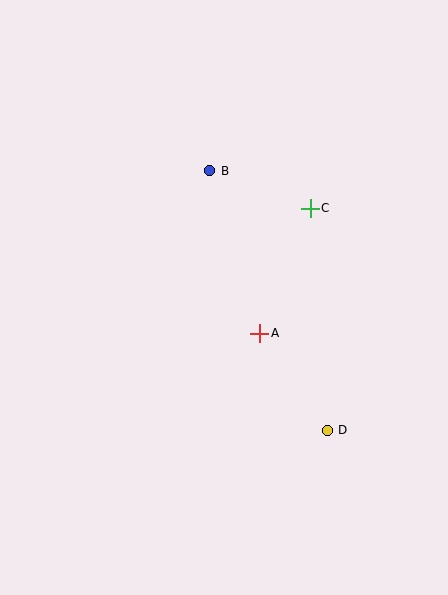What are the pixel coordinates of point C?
Point C is at (310, 208).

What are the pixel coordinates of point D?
Point D is at (327, 430).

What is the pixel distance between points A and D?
The distance between A and D is 118 pixels.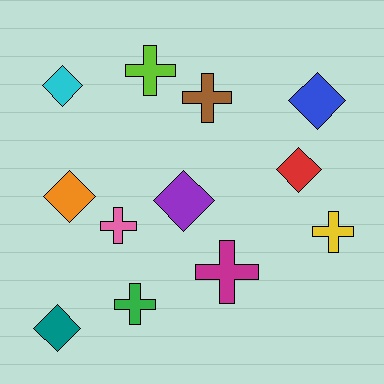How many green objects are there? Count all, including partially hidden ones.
There is 1 green object.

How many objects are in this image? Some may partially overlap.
There are 12 objects.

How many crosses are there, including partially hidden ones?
There are 6 crosses.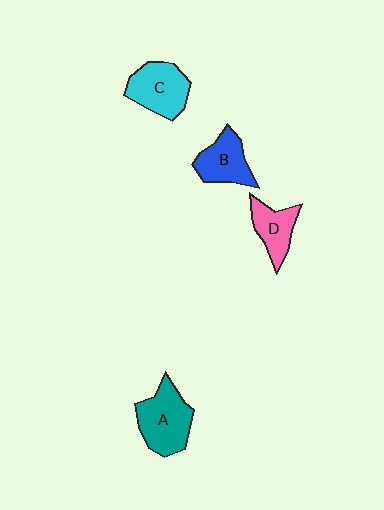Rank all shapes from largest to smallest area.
From largest to smallest: A (teal), C (cyan), B (blue), D (pink).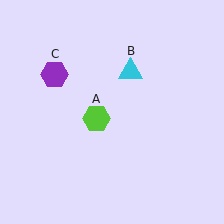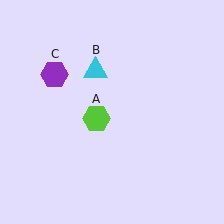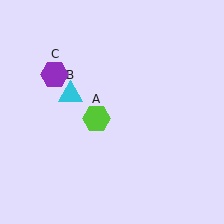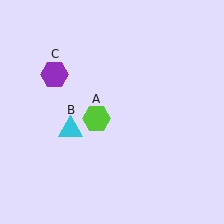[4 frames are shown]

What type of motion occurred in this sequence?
The cyan triangle (object B) rotated counterclockwise around the center of the scene.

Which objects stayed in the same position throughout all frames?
Lime hexagon (object A) and purple hexagon (object C) remained stationary.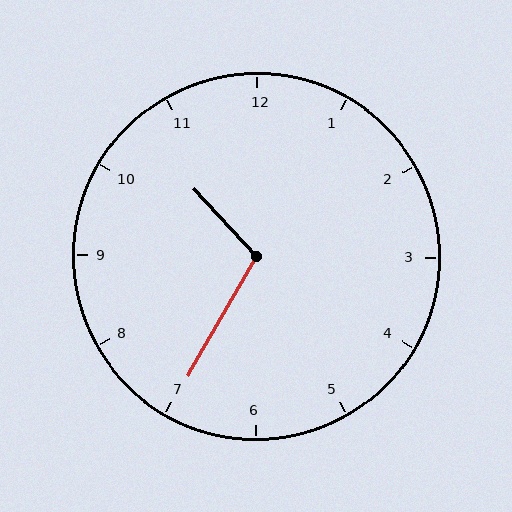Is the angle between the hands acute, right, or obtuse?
It is obtuse.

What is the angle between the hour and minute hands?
Approximately 108 degrees.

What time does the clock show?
10:35.